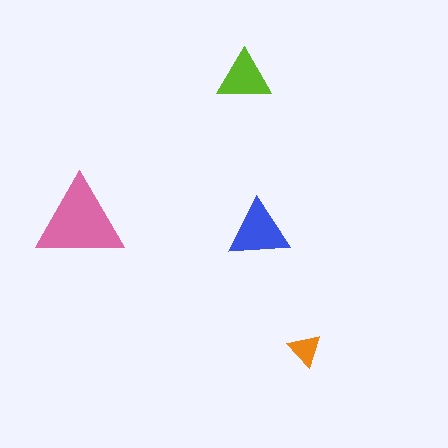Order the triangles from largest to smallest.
the pink one, the blue one, the lime one, the orange one.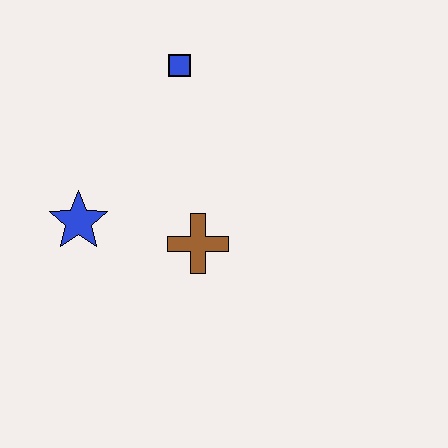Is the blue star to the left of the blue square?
Yes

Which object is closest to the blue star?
The brown cross is closest to the blue star.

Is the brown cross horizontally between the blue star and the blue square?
No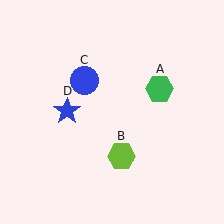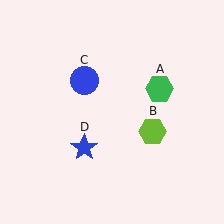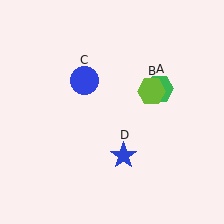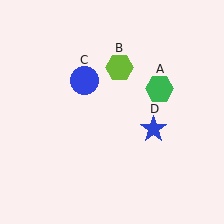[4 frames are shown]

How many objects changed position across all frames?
2 objects changed position: lime hexagon (object B), blue star (object D).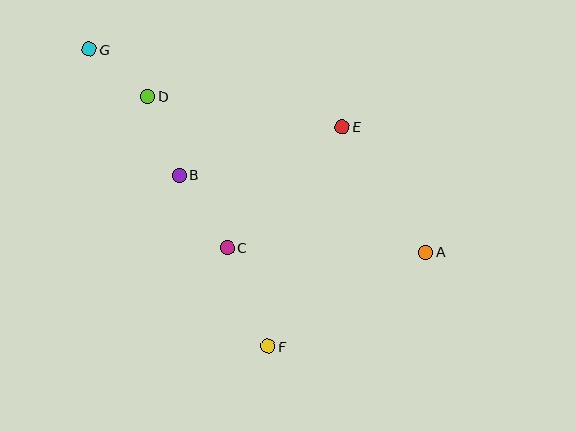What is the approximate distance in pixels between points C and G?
The distance between C and G is approximately 242 pixels.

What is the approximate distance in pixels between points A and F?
The distance between A and F is approximately 183 pixels.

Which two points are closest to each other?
Points D and G are closest to each other.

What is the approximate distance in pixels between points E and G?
The distance between E and G is approximately 265 pixels.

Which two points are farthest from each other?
Points A and G are farthest from each other.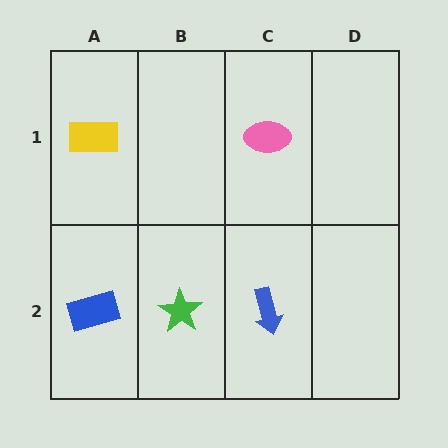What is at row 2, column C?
A blue arrow.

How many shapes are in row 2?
3 shapes.